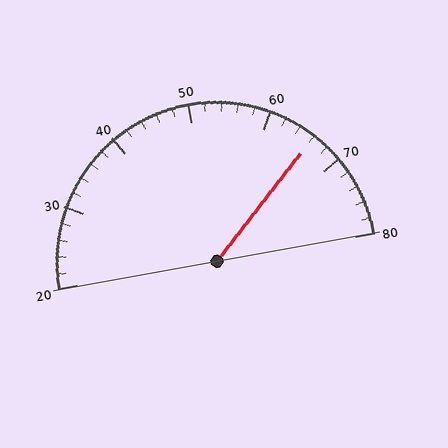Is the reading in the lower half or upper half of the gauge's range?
The reading is in the upper half of the range (20 to 80).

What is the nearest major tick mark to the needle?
The nearest major tick mark is 70.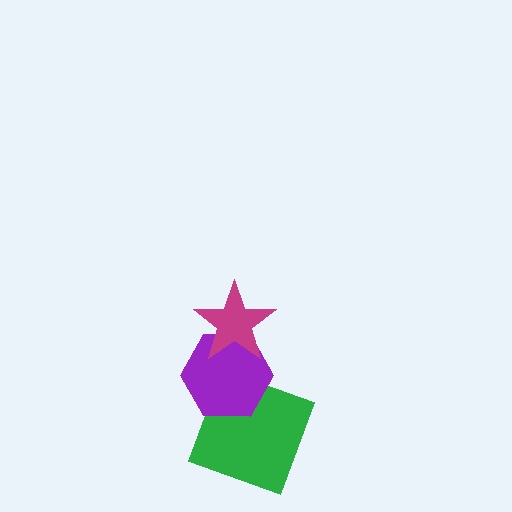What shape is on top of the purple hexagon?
The magenta star is on top of the purple hexagon.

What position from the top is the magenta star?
The magenta star is 1st from the top.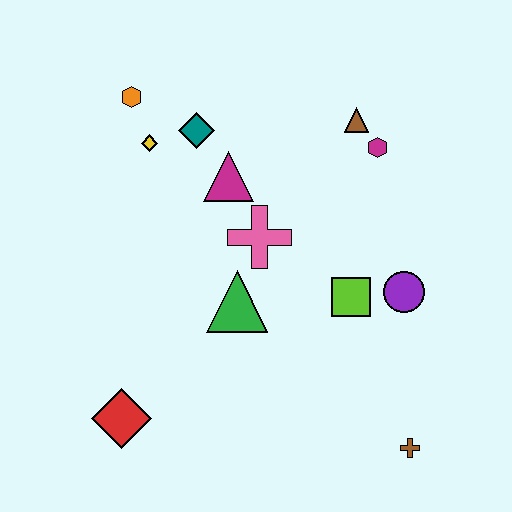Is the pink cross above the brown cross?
Yes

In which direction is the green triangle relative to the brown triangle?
The green triangle is below the brown triangle.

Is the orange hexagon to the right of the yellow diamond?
No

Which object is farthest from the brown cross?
The orange hexagon is farthest from the brown cross.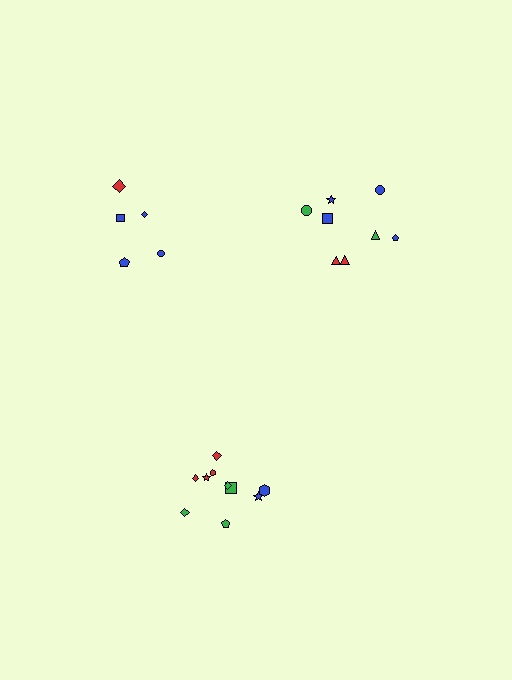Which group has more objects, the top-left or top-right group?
The top-right group.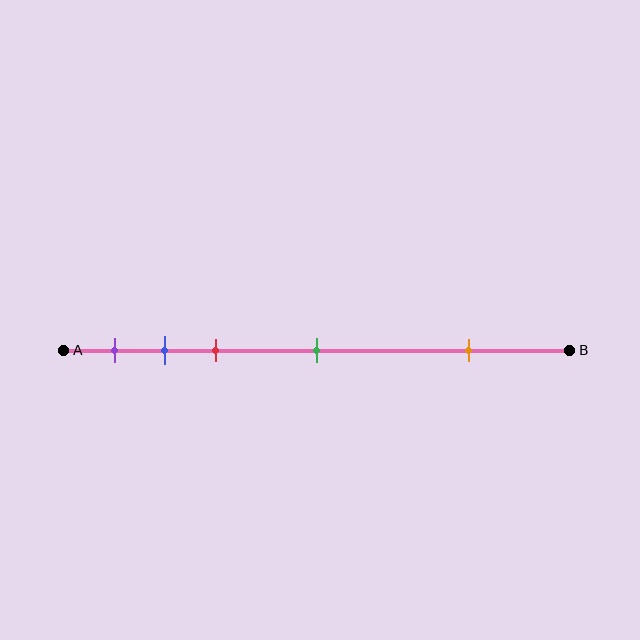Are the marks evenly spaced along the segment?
No, the marks are not evenly spaced.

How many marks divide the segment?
There are 5 marks dividing the segment.